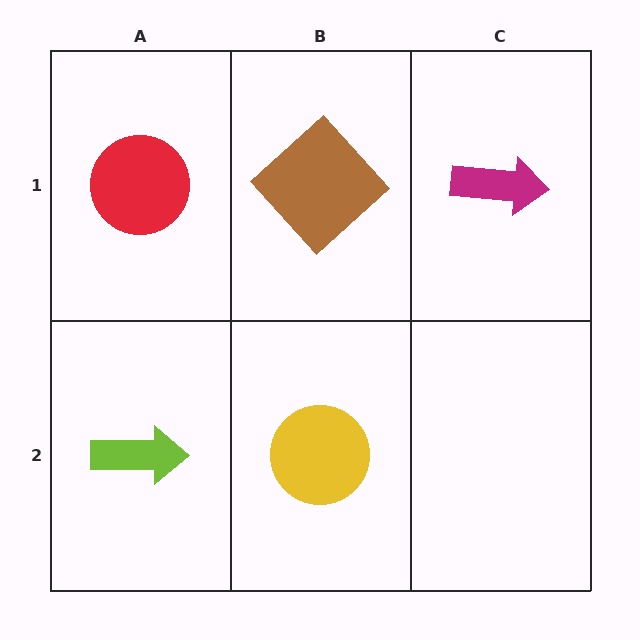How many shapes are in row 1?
3 shapes.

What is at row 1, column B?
A brown diamond.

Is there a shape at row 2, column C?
No, that cell is empty.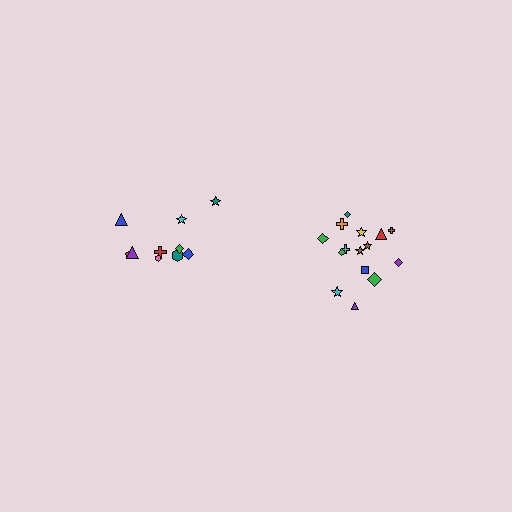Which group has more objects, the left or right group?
The right group.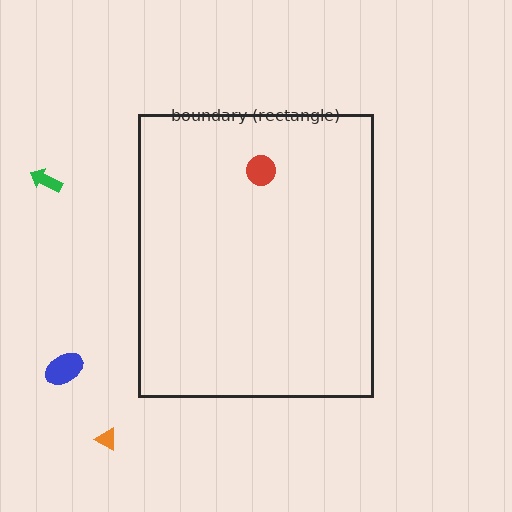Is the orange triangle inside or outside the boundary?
Outside.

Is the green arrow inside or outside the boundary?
Outside.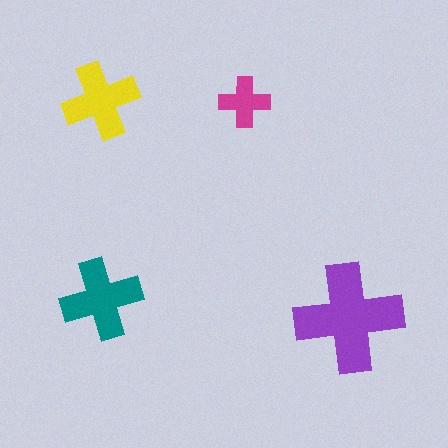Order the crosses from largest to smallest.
the purple one, the teal one, the yellow one, the magenta one.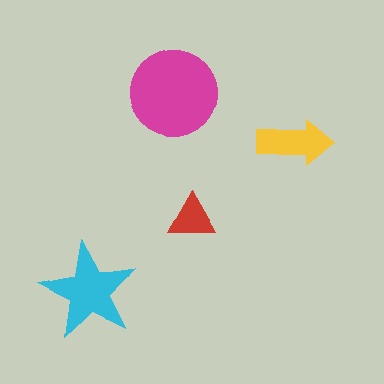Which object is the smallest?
The red triangle.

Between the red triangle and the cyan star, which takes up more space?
The cyan star.